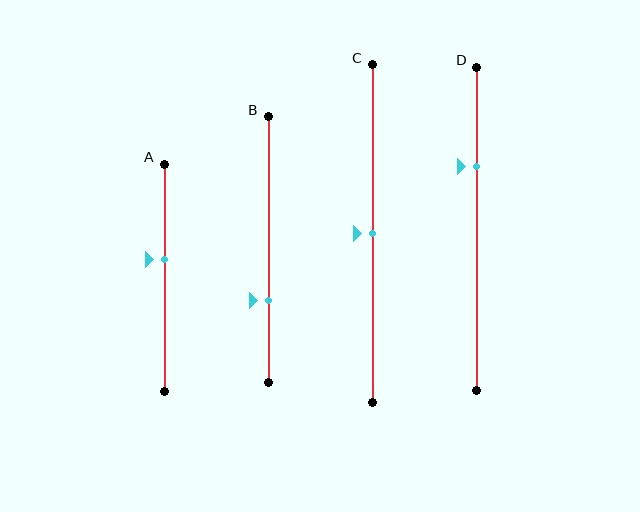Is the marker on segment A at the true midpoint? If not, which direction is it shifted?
No, the marker on segment A is shifted upward by about 8% of the segment length.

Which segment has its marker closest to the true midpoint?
Segment C has its marker closest to the true midpoint.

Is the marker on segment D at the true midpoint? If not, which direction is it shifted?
No, the marker on segment D is shifted upward by about 19% of the segment length.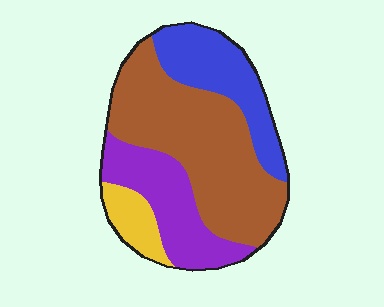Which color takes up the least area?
Yellow, at roughly 10%.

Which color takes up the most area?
Brown, at roughly 50%.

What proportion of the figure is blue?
Blue takes up about one fifth (1/5) of the figure.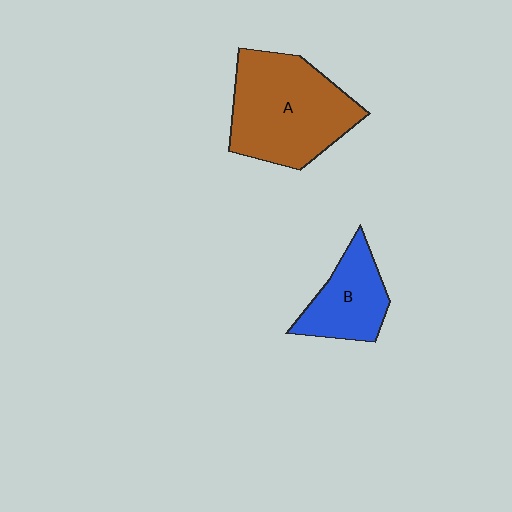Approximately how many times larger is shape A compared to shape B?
Approximately 1.9 times.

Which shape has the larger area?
Shape A (brown).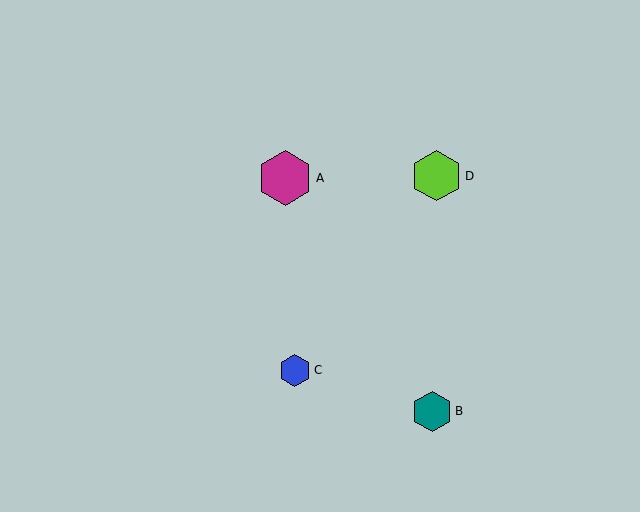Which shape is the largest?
The magenta hexagon (labeled A) is the largest.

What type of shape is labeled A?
Shape A is a magenta hexagon.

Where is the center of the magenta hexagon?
The center of the magenta hexagon is at (285, 178).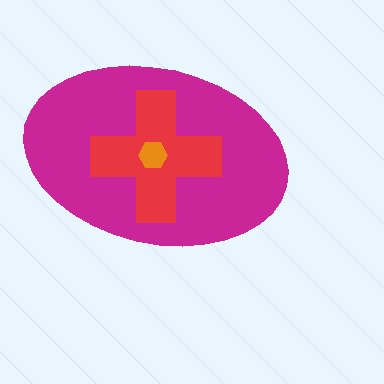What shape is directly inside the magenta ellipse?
The red cross.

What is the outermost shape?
The magenta ellipse.